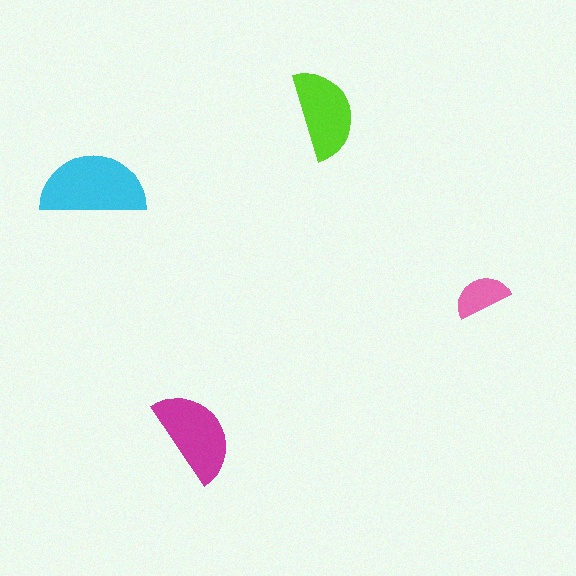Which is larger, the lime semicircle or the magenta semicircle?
The magenta one.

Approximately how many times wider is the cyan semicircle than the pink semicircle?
About 2 times wider.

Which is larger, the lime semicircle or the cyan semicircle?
The cyan one.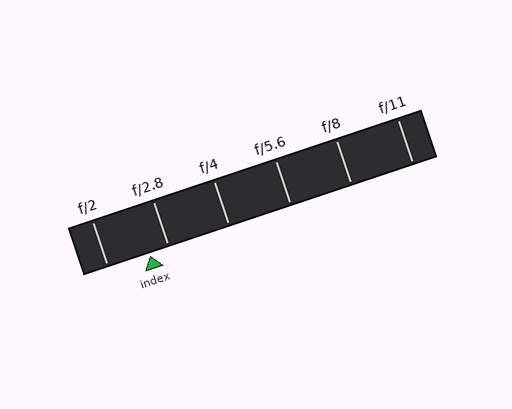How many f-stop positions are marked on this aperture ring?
There are 6 f-stop positions marked.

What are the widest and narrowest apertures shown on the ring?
The widest aperture shown is f/2 and the narrowest is f/11.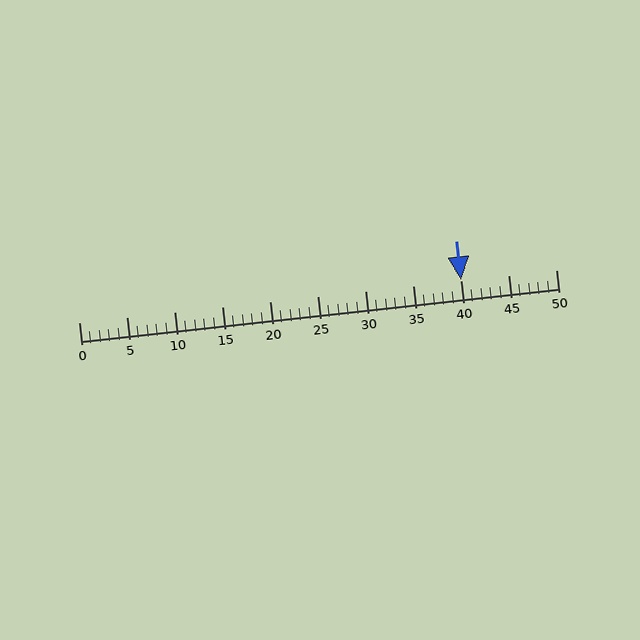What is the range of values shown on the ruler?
The ruler shows values from 0 to 50.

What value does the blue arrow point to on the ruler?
The blue arrow points to approximately 40.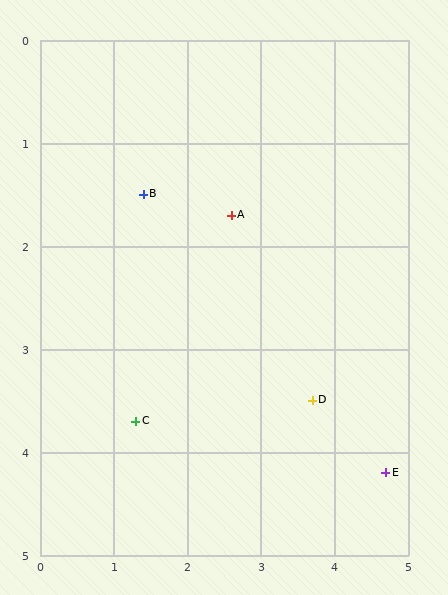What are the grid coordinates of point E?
Point E is at approximately (4.7, 4.2).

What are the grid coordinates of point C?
Point C is at approximately (1.3, 3.7).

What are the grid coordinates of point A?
Point A is at approximately (2.6, 1.7).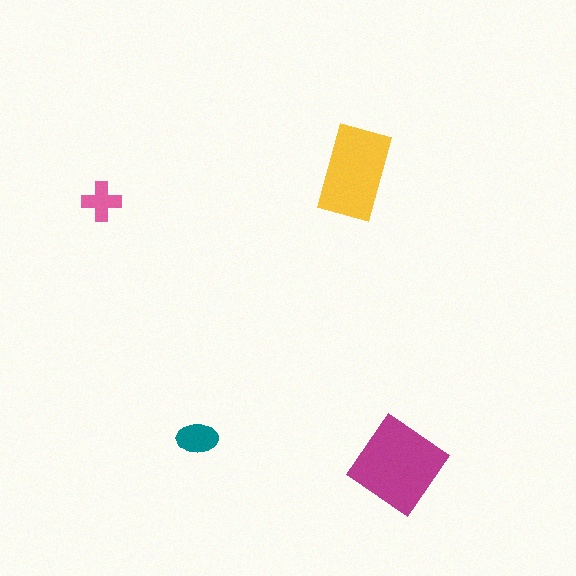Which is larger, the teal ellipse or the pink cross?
The teal ellipse.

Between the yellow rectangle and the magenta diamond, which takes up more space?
The magenta diamond.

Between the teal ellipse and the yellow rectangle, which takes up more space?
The yellow rectangle.